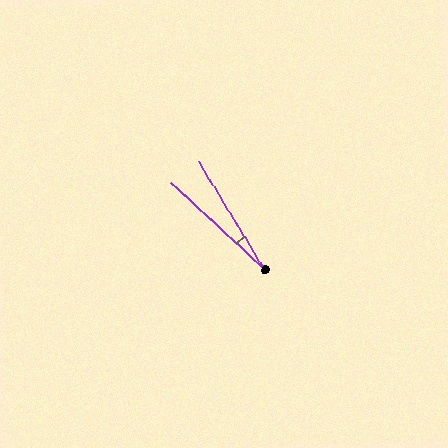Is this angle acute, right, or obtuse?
It is acute.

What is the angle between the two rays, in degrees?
Approximately 16 degrees.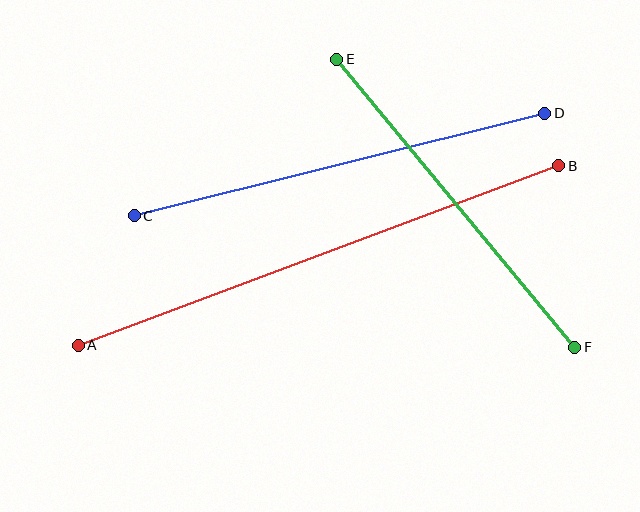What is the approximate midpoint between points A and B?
The midpoint is at approximately (319, 256) pixels.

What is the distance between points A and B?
The distance is approximately 513 pixels.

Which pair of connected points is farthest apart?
Points A and B are farthest apart.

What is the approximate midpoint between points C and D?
The midpoint is at approximately (340, 165) pixels.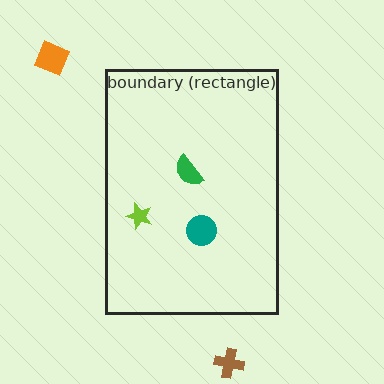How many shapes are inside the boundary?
3 inside, 2 outside.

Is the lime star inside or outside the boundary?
Inside.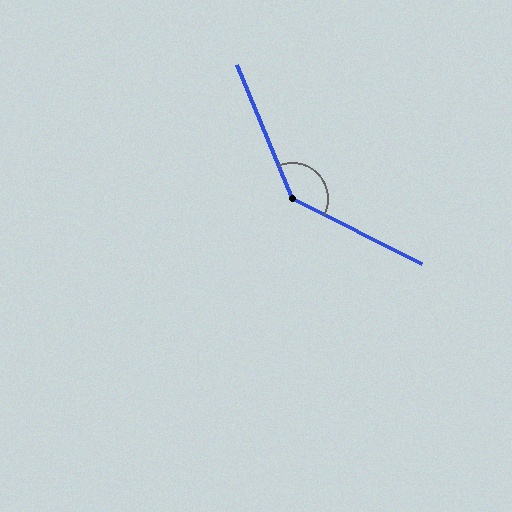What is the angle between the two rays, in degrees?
Approximately 139 degrees.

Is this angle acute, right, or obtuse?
It is obtuse.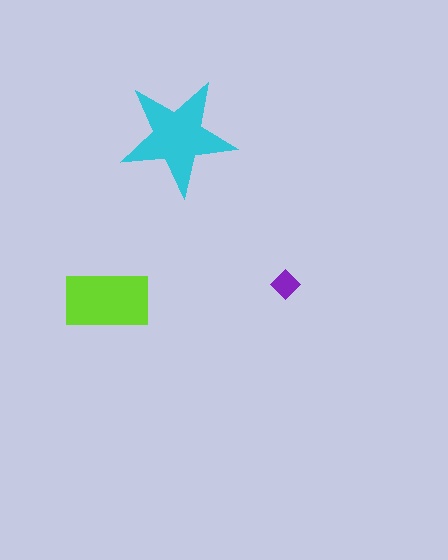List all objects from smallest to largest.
The purple diamond, the lime rectangle, the cyan star.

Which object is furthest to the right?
The purple diamond is rightmost.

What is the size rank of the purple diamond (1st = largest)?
3rd.